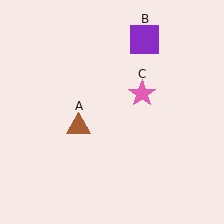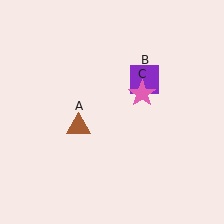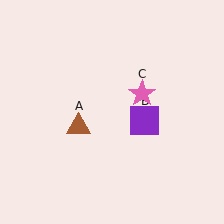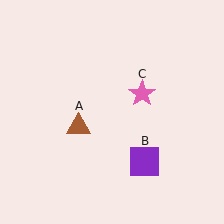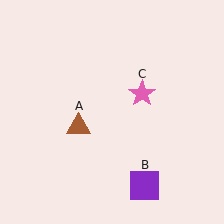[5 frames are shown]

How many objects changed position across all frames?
1 object changed position: purple square (object B).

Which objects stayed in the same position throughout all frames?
Brown triangle (object A) and pink star (object C) remained stationary.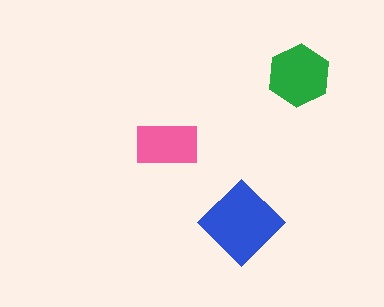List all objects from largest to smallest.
The blue diamond, the green hexagon, the pink rectangle.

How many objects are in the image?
There are 3 objects in the image.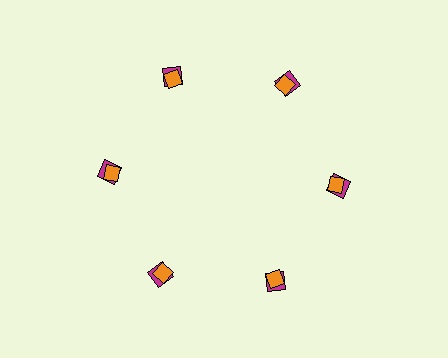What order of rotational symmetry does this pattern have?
This pattern has 6-fold rotational symmetry.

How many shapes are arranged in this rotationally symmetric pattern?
There are 12 shapes, arranged in 6 groups of 2.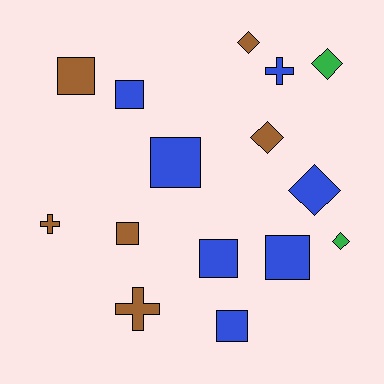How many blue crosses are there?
There is 1 blue cross.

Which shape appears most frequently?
Square, with 7 objects.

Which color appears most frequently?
Blue, with 7 objects.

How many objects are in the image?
There are 15 objects.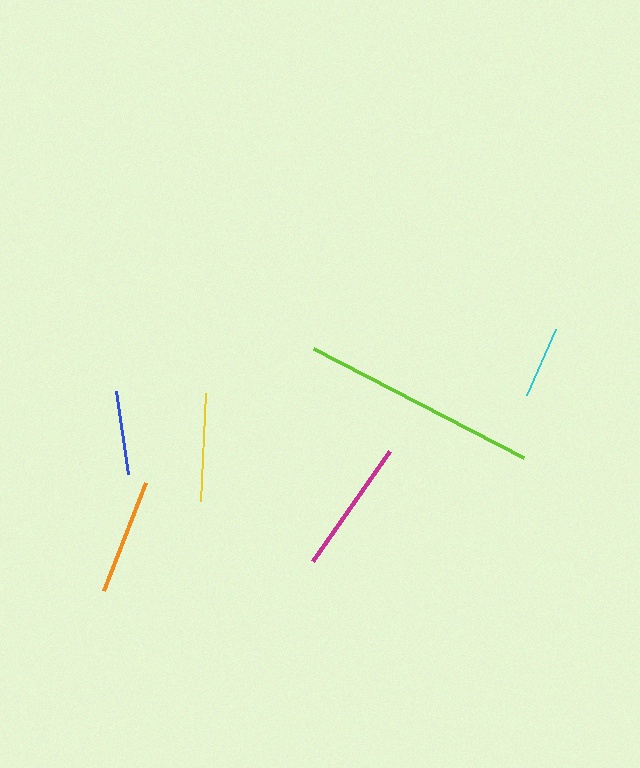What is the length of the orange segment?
The orange segment is approximately 116 pixels long.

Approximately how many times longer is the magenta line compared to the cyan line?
The magenta line is approximately 1.8 times the length of the cyan line.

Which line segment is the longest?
The lime line is the longest at approximately 237 pixels.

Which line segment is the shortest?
The cyan line is the shortest at approximately 73 pixels.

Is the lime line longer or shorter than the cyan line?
The lime line is longer than the cyan line.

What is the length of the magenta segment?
The magenta segment is approximately 134 pixels long.